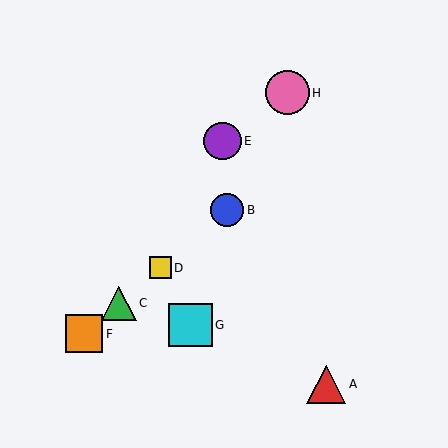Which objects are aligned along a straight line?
Objects B, C, D, F are aligned along a straight line.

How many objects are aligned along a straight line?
4 objects (B, C, D, F) are aligned along a straight line.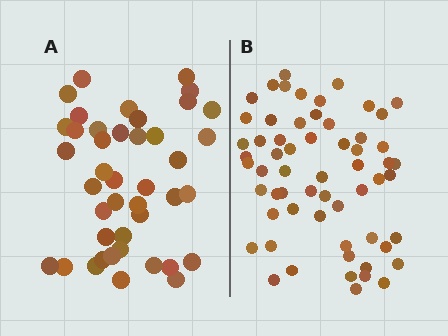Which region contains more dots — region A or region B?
Region B (the right region) has more dots.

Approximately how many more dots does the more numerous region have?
Region B has approximately 20 more dots than region A.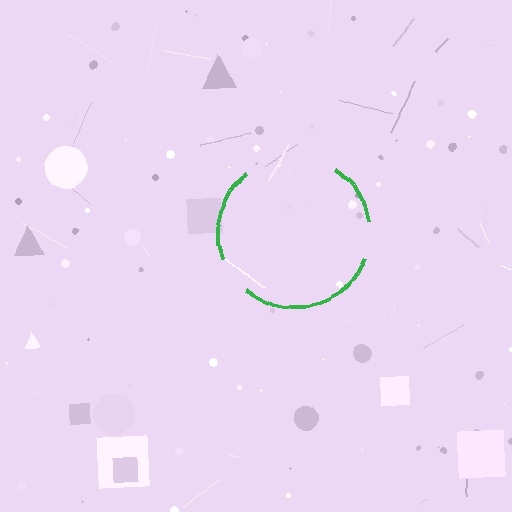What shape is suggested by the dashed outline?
The dashed outline suggests a circle.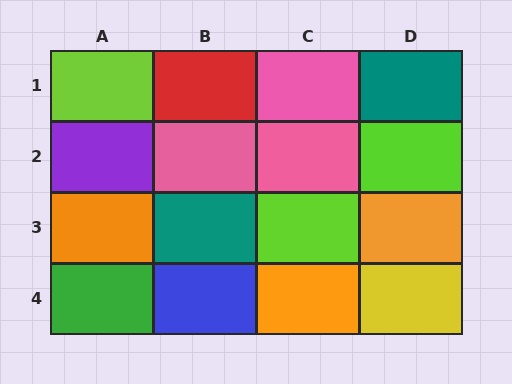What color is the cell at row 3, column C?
Lime.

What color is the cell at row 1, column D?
Teal.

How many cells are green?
1 cell is green.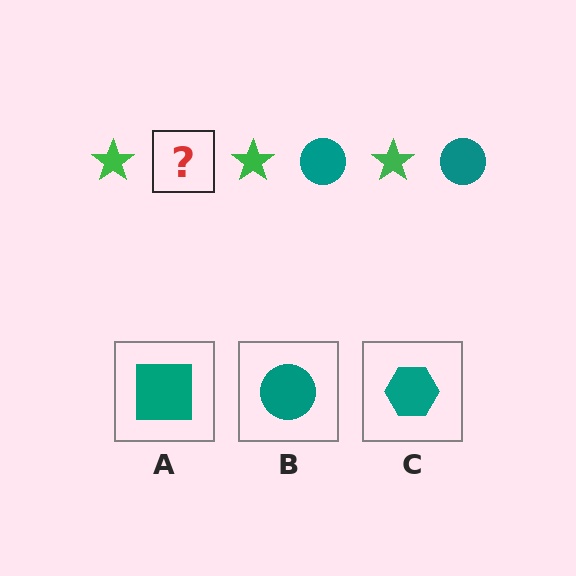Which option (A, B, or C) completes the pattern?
B.